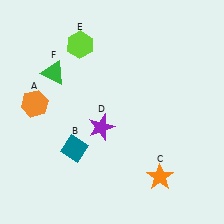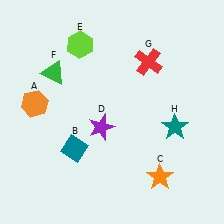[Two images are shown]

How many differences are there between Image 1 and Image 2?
There are 2 differences between the two images.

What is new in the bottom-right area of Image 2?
A teal star (H) was added in the bottom-right area of Image 2.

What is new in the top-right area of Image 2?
A red cross (G) was added in the top-right area of Image 2.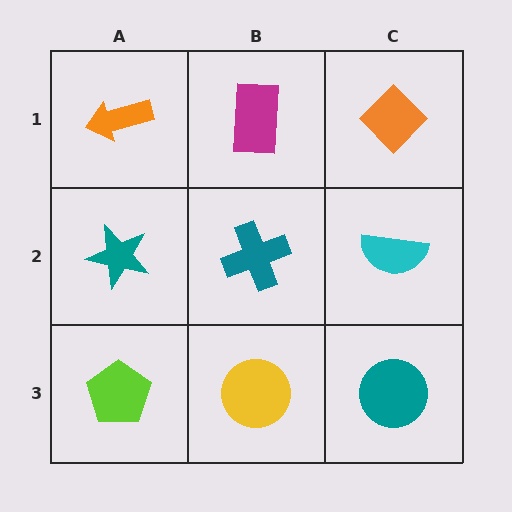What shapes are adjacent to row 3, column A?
A teal star (row 2, column A), a yellow circle (row 3, column B).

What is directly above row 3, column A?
A teal star.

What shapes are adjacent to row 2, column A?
An orange arrow (row 1, column A), a lime pentagon (row 3, column A), a teal cross (row 2, column B).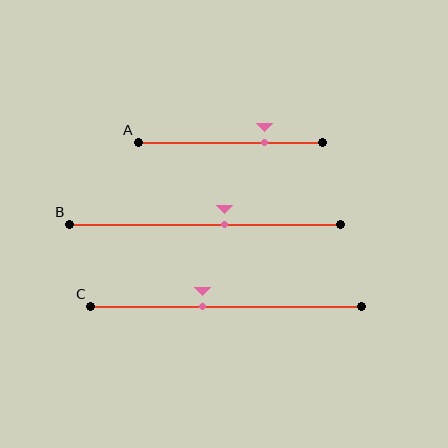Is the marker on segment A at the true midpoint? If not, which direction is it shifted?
No, the marker on segment A is shifted to the right by about 19% of the segment length.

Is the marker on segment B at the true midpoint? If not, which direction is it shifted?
No, the marker on segment B is shifted to the right by about 7% of the segment length.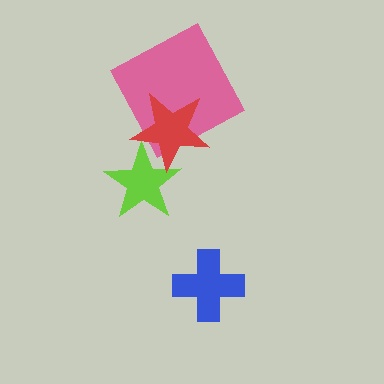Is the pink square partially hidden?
Yes, it is partially covered by another shape.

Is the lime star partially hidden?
Yes, it is partially covered by another shape.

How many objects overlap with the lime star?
1 object overlaps with the lime star.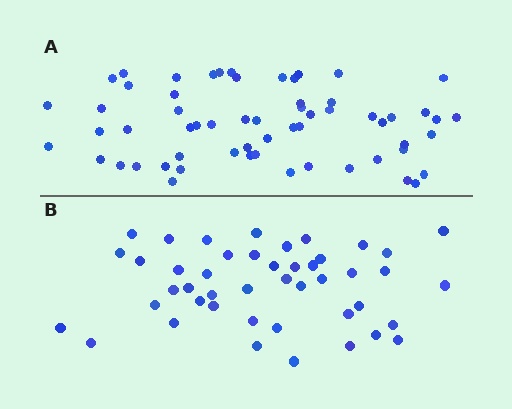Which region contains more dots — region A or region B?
Region A (the top region) has more dots.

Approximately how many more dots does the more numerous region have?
Region A has approximately 15 more dots than region B.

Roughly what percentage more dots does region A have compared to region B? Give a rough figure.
About 35% more.